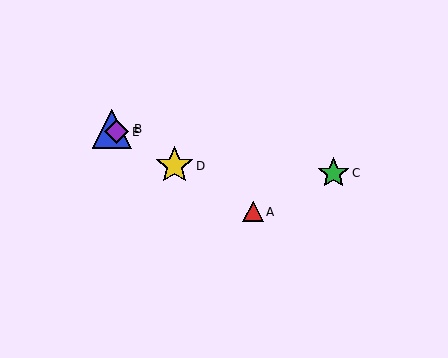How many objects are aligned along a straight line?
4 objects (A, B, D, E) are aligned along a straight line.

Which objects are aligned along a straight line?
Objects A, B, D, E are aligned along a straight line.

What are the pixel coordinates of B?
Object B is at (112, 129).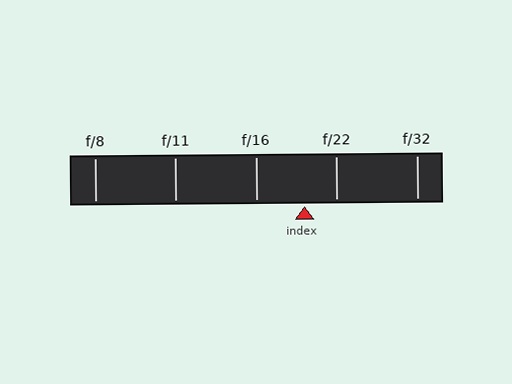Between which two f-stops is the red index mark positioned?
The index mark is between f/16 and f/22.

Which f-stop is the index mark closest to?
The index mark is closest to f/22.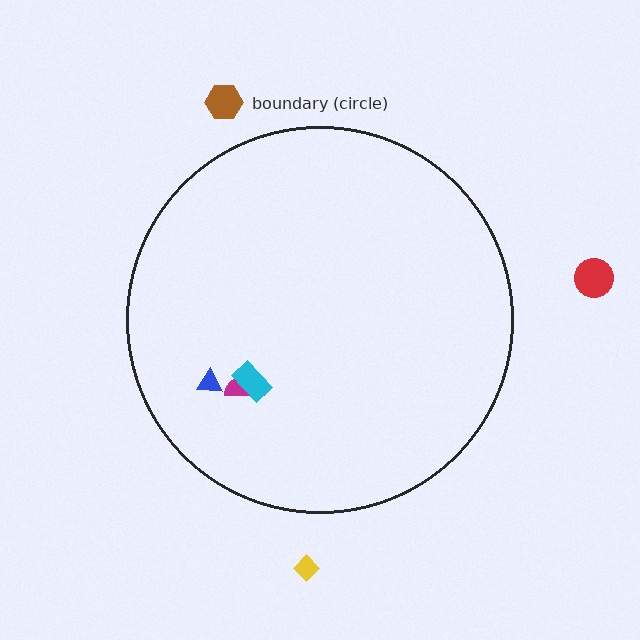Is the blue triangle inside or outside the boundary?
Inside.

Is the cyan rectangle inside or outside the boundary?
Inside.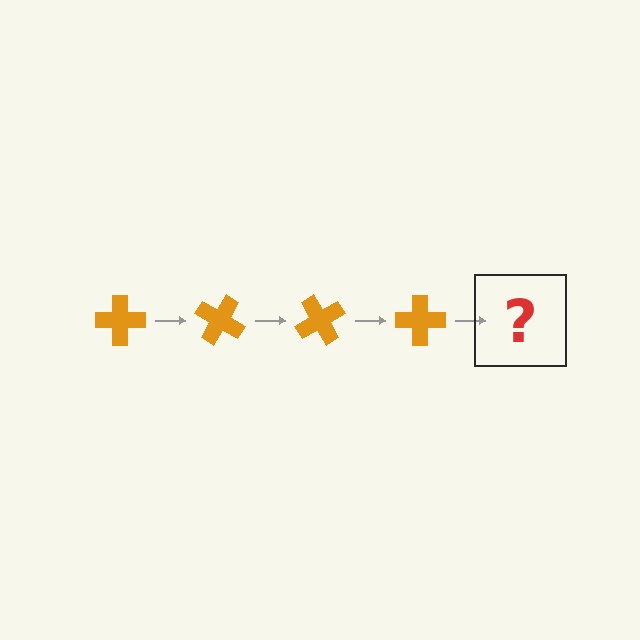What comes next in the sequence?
The next element should be an orange cross rotated 120 degrees.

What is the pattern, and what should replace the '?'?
The pattern is that the cross rotates 30 degrees each step. The '?' should be an orange cross rotated 120 degrees.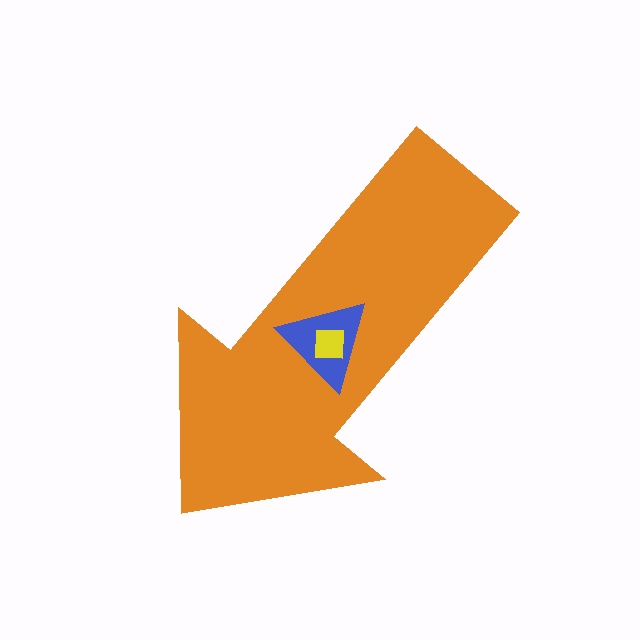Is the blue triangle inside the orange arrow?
Yes.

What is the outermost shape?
The orange arrow.